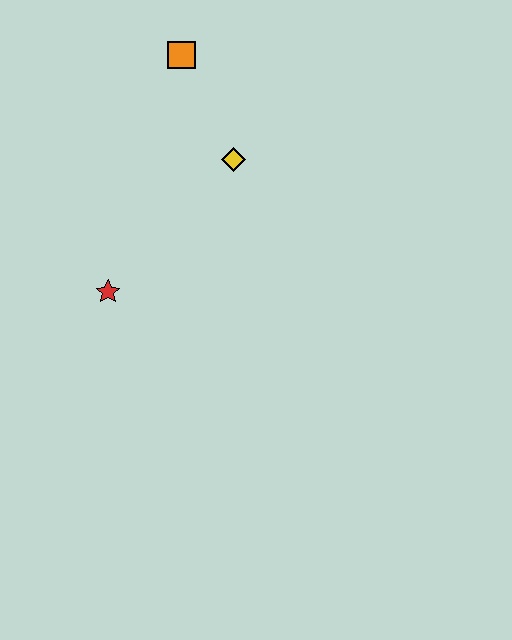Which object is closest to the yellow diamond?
The orange square is closest to the yellow diamond.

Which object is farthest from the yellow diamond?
The red star is farthest from the yellow diamond.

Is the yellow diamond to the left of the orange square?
No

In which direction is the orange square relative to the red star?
The orange square is above the red star.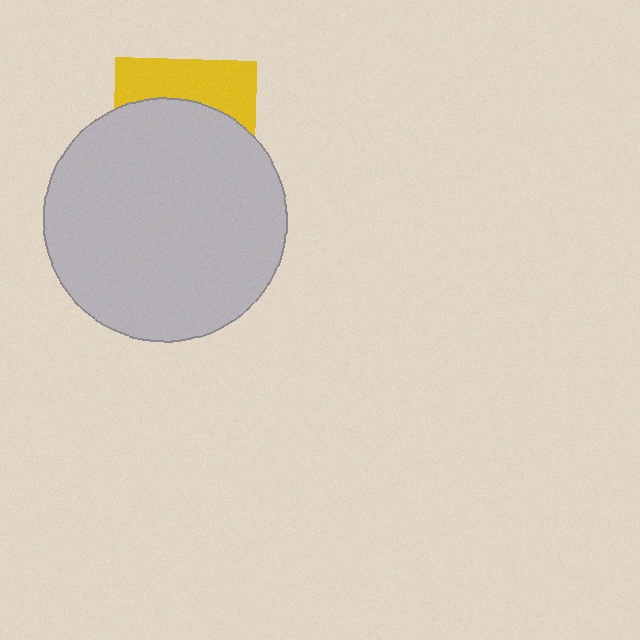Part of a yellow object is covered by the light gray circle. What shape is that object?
It is a square.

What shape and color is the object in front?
The object in front is a light gray circle.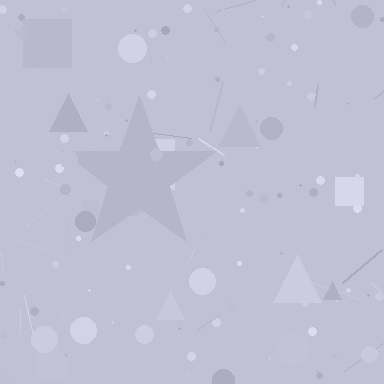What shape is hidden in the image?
A star is hidden in the image.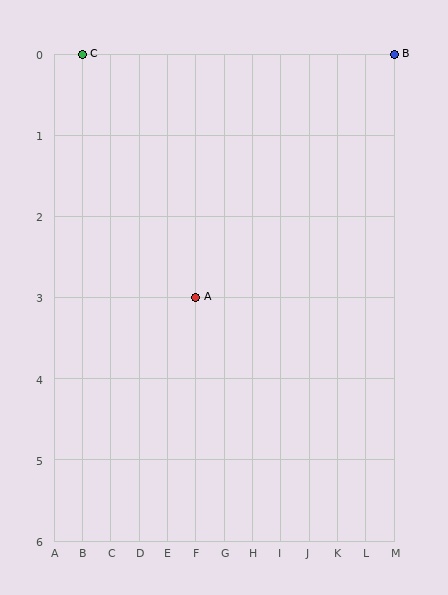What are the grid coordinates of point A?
Point A is at grid coordinates (F, 3).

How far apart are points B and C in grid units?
Points B and C are 11 columns apart.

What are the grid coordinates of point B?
Point B is at grid coordinates (M, 0).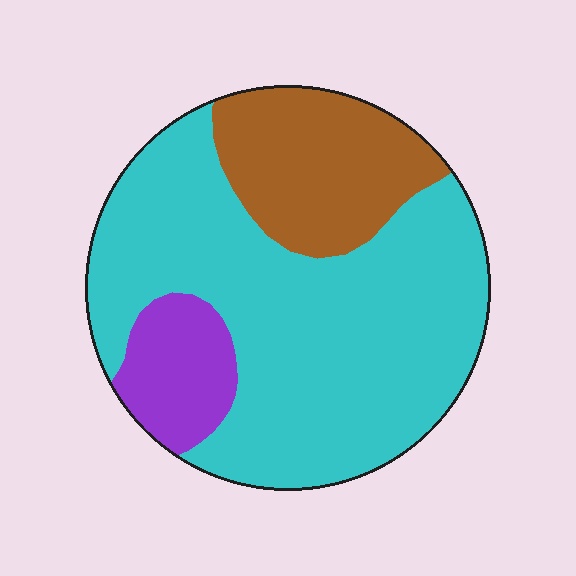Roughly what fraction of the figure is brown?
Brown takes up about one fifth (1/5) of the figure.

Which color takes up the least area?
Purple, at roughly 10%.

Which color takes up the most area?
Cyan, at roughly 65%.